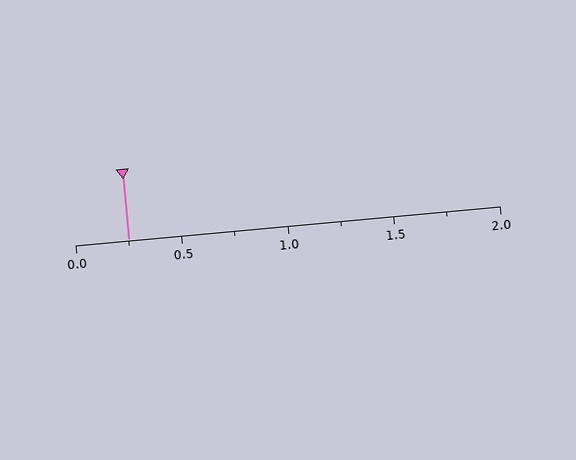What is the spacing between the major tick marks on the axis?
The major ticks are spaced 0.5 apart.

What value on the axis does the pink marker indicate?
The marker indicates approximately 0.25.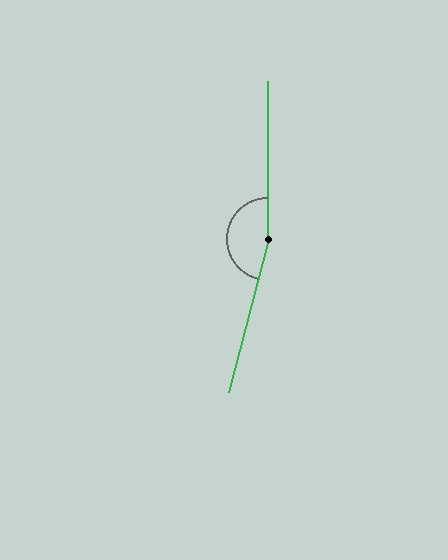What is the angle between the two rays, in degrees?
Approximately 166 degrees.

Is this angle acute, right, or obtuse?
It is obtuse.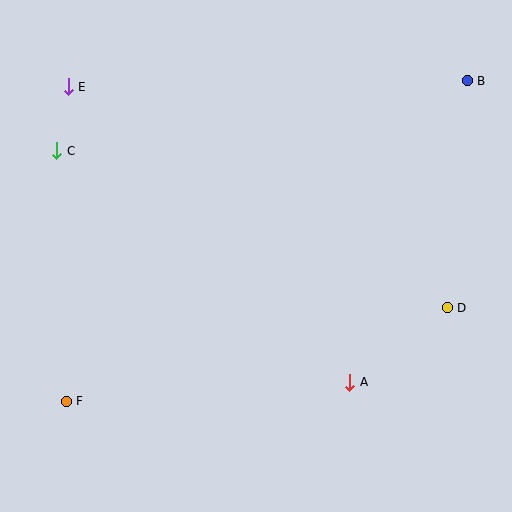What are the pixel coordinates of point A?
Point A is at (350, 382).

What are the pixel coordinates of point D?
Point D is at (447, 308).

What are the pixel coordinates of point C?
Point C is at (57, 151).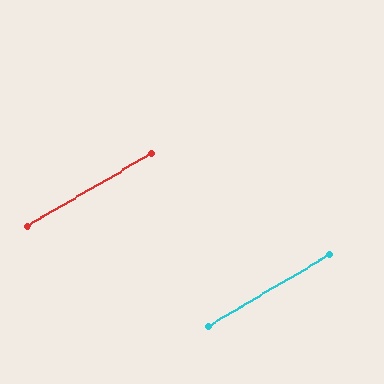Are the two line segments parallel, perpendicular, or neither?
Parallel — their directions differ by only 0.1°.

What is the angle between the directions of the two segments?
Approximately 0 degrees.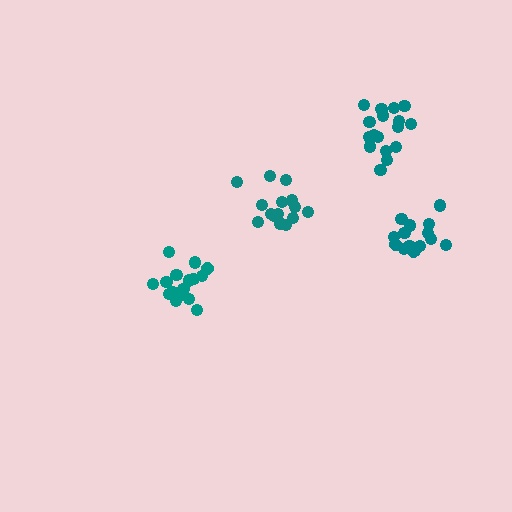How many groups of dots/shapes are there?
There are 4 groups.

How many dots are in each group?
Group 1: 17 dots, Group 2: 17 dots, Group 3: 15 dots, Group 4: 15 dots (64 total).